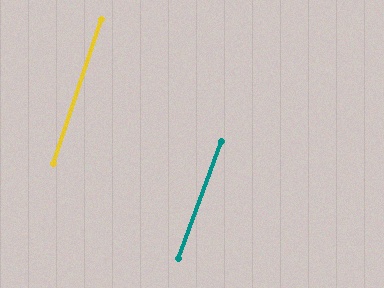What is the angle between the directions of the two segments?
Approximately 2 degrees.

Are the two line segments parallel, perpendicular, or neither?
Parallel — their directions differ by only 1.7°.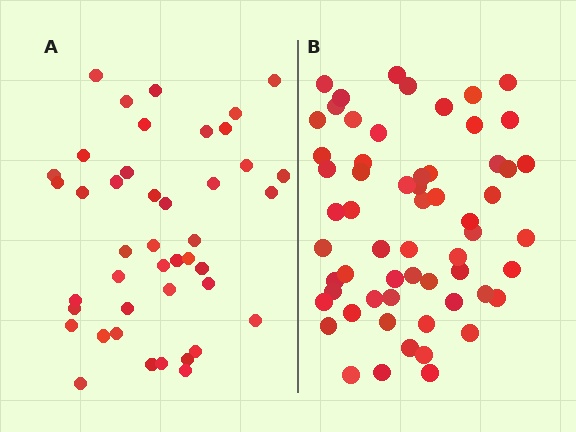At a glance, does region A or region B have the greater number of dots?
Region B (the right region) has more dots.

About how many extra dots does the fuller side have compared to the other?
Region B has approximately 15 more dots than region A.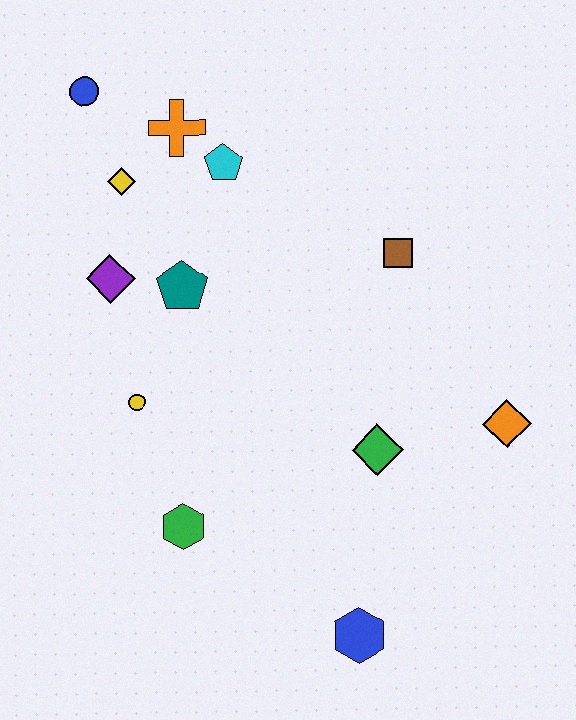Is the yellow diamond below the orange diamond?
No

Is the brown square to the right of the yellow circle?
Yes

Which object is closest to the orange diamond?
The green diamond is closest to the orange diamond.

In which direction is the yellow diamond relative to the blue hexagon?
The yellow diamond is above the blue hexagon.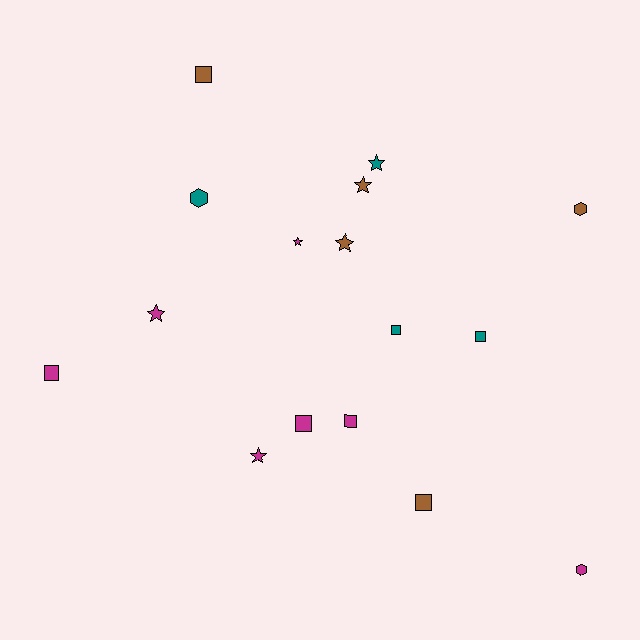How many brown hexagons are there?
There is 1 brown hexagon.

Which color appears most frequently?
Magenta, with 7 objects.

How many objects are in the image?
There are 16 objects.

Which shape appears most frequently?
Square, with 7 objects.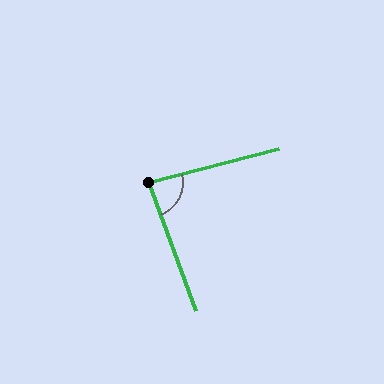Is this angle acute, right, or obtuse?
It is acute.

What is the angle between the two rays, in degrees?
Approximately 84 degrees.